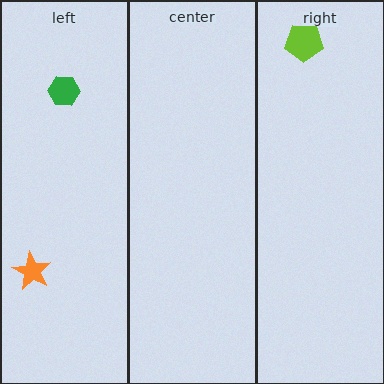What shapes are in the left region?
The orange star, the green hexagon.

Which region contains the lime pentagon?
The right region.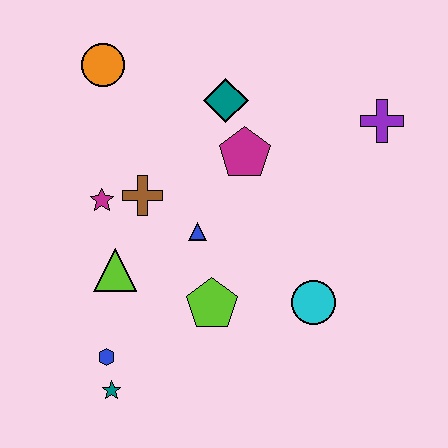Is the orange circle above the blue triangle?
Yes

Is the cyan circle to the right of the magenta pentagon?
Yes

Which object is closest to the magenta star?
The brown cross is closest to the magenta star.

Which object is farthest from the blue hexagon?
The purple cross is farthest from the blue hexagon.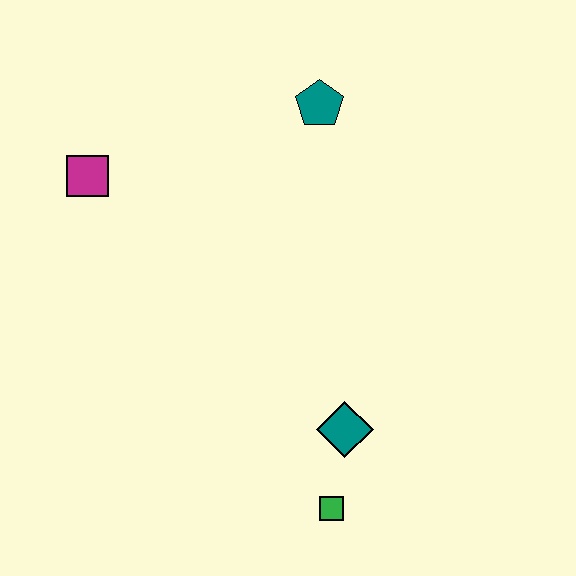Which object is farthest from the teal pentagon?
The green square is farthest from the teal pentagon.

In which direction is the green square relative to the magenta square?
The green square is below the magenta square.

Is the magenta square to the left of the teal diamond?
Yes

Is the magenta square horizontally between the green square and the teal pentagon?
No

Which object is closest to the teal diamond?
The green square is closest to the teal diamond.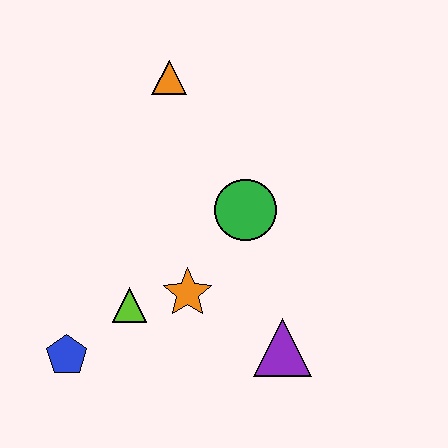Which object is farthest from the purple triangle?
The orange triangle is farthest from the purple triangle.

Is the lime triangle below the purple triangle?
No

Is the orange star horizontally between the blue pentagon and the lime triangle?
No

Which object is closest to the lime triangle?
The orange star is closest to the lime triangle.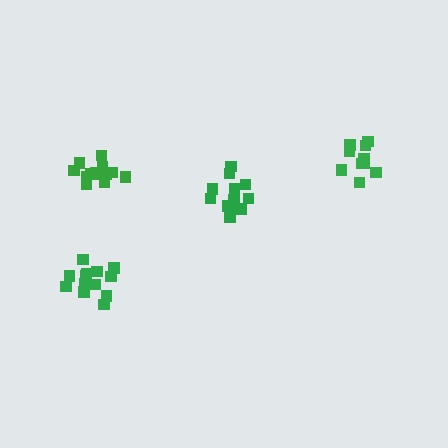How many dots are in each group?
Group 1: 12 dots, Group 2: 15 dots, Group 3: 10 dots, Group 4: 13 dots (50 total).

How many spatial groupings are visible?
There are 4 spatial groupings.